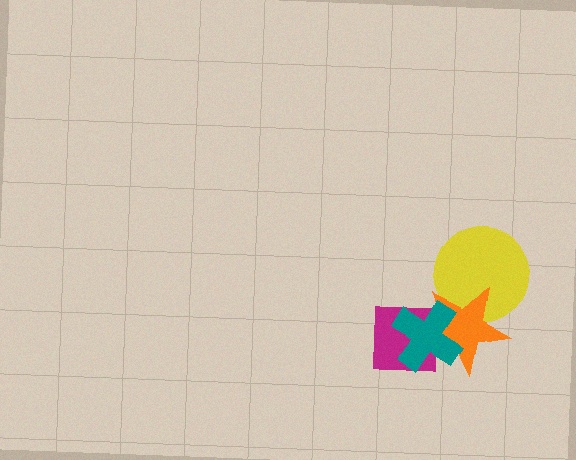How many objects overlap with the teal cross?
2 objects overlap with the teal cross.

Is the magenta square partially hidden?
Yes, it is partially covered by another shape.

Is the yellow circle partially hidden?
Yes, it is partially covered by another shape.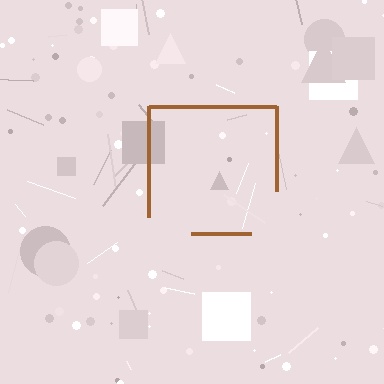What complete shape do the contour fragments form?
The contour fragments form a square.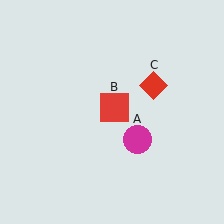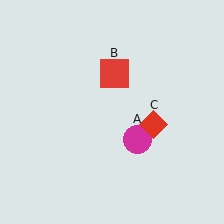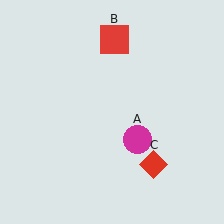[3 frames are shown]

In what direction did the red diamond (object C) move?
The red diamond (object C) moved down.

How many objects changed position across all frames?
2 objects changed position: red square (object B), red diamond (object C).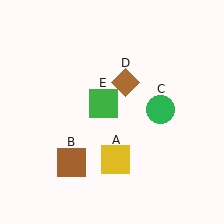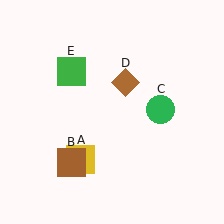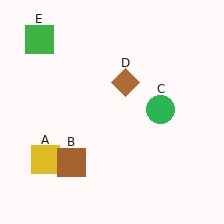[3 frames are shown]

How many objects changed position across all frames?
2 objects changed position: yellow square (object A), green square (object E).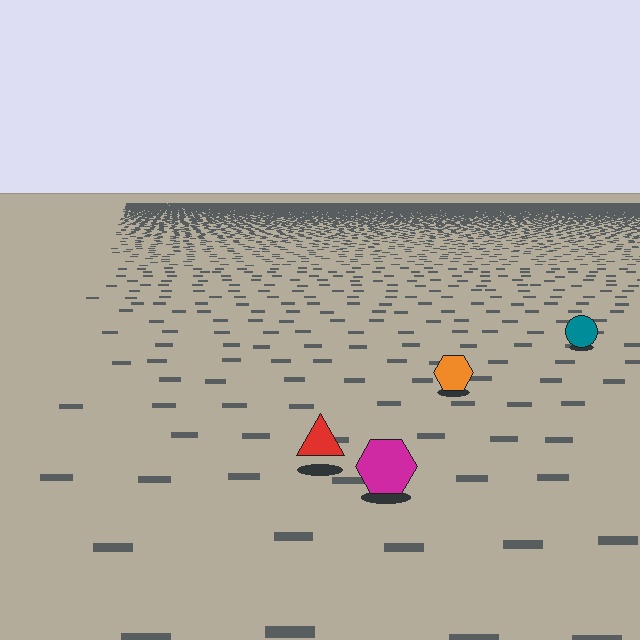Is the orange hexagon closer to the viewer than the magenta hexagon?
No. The magenta hexagon is closer — you can tell from the texture gradient: the ground texture is coarser near it.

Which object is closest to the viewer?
The magenta hexagon is closest. The texture marks near it are larger and more spread out.